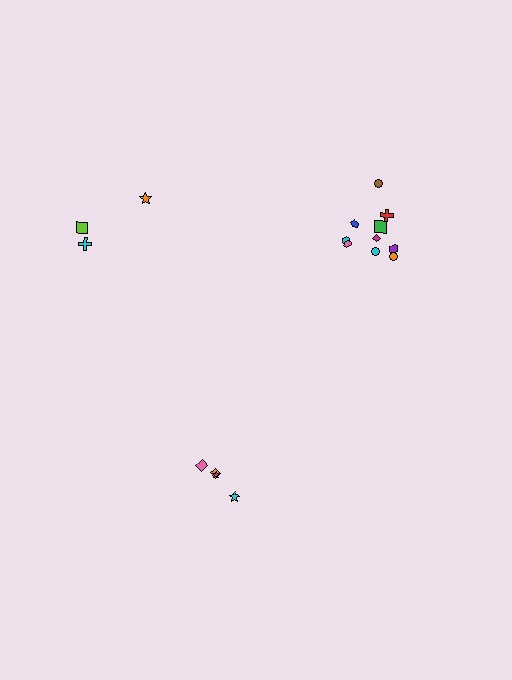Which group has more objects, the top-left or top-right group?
The top-right group.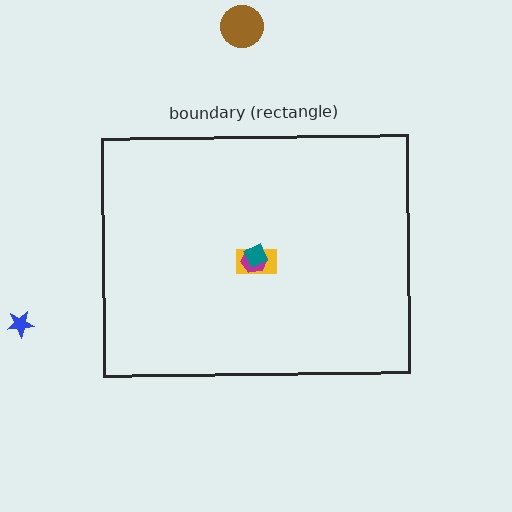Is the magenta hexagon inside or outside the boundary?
Inside.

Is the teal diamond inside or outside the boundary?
Inside.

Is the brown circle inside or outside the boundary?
Outside.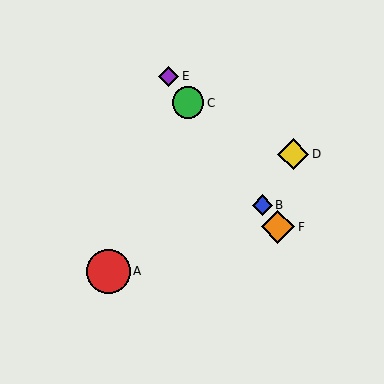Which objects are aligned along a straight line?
Objects B, C, E, F are aligned along a straight line.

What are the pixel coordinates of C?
Object C is at (188, 103).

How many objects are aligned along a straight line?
4 objects (B, C, E, F) are aligned along a straight line.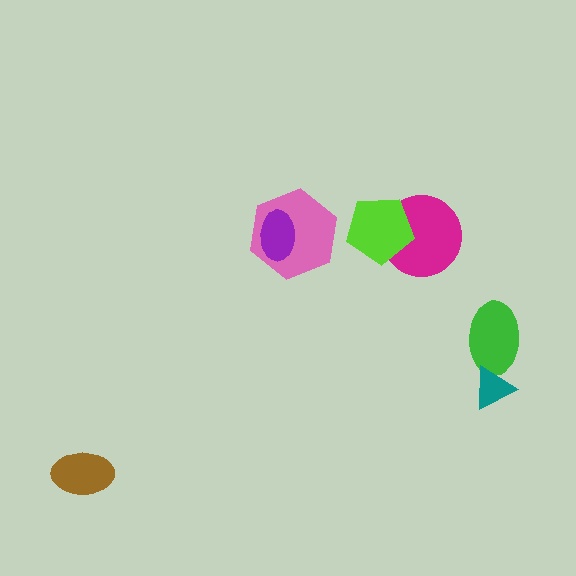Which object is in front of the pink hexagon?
The purple ellipse is in front of the pink hexagon.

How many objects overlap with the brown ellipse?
0 objects overlap with the brown ellipse.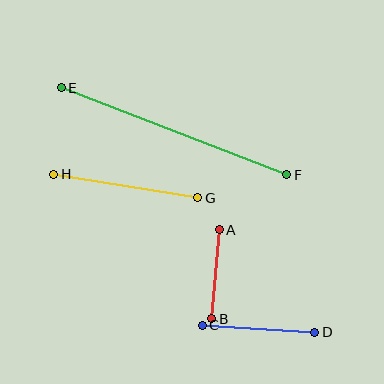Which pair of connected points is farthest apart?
Points E and F are farthest apart.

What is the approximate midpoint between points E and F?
The midpoint is at approximately (174, 131) pixels.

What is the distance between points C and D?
The distance is approximately 112 pixels.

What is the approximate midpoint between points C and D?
The midpoint is at approximately (258, 329) pixels.